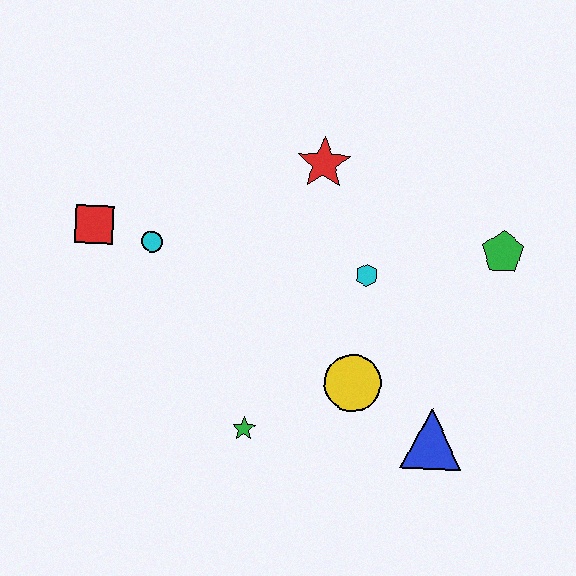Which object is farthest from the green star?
The green pentagon is farthest from the green star.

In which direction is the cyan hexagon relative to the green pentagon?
The cyan hexagon is to the left of the green pentagon.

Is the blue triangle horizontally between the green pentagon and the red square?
Yes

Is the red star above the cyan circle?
Yes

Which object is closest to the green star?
The yellow circle is closest to the green star.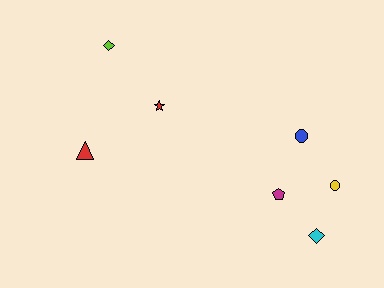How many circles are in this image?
There are 2 circles.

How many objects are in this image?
There are 7 objects.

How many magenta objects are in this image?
There is 1 magenta object.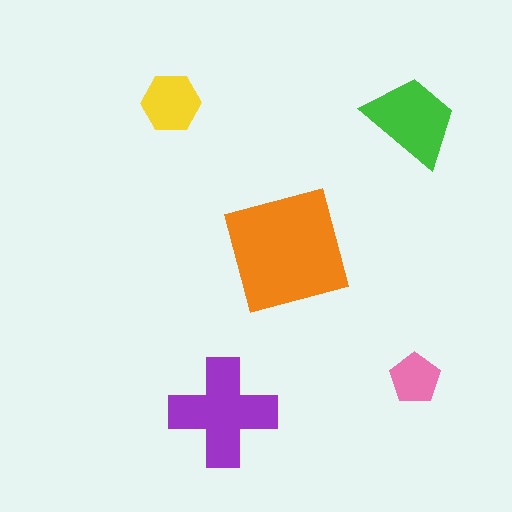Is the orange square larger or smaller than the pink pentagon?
Larger.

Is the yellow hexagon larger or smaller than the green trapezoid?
Smaller.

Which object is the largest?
The orange square.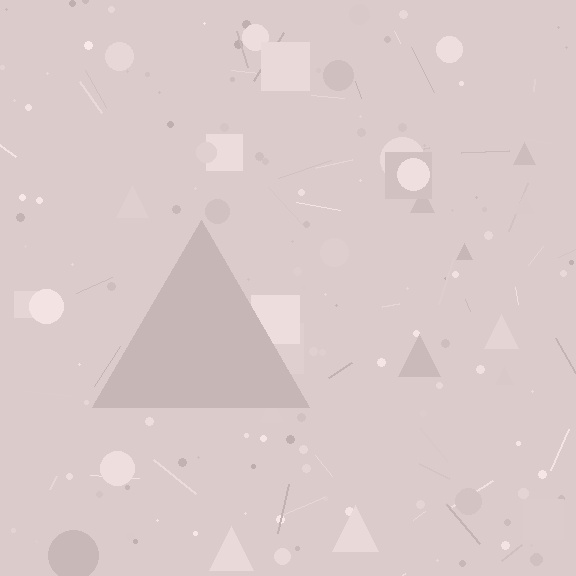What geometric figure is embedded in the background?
A triangle is embedded in the background.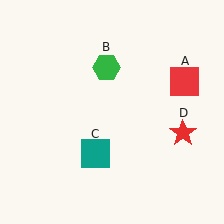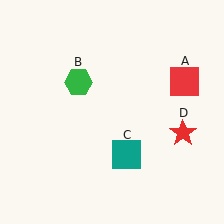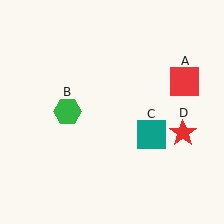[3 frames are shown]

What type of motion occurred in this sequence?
The green hexagon (object B), teal square (object C) rotated counterclockwise around the center of the scene.